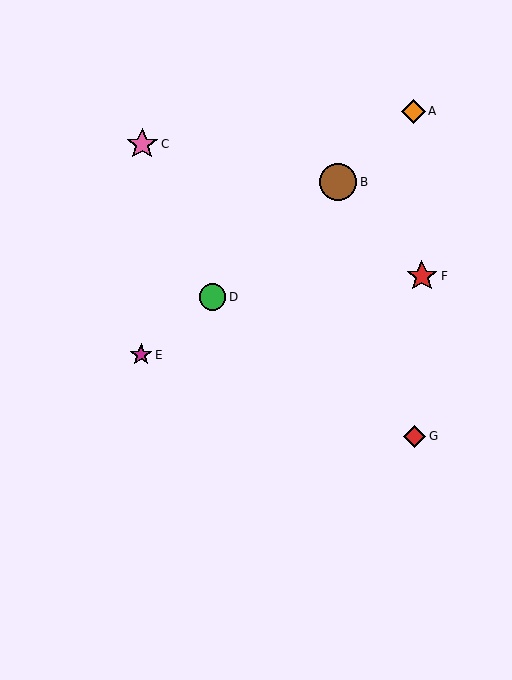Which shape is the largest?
The brown circle (labeled B) is the largest.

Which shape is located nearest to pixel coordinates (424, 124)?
The orange diamond (labeled A) at (413, 111) is nearest to that location.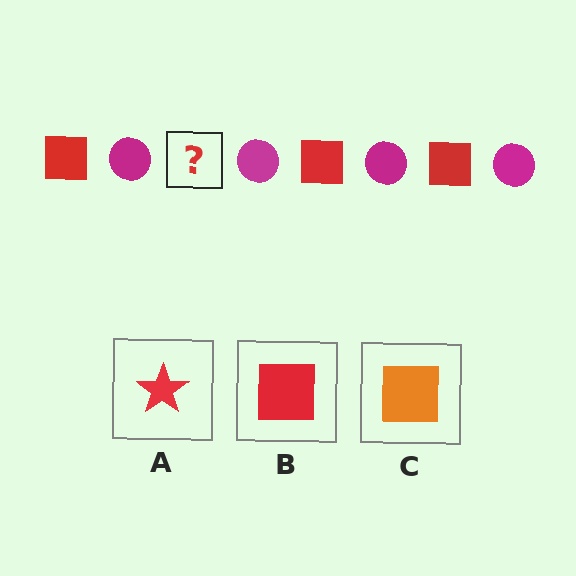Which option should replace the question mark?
Option B.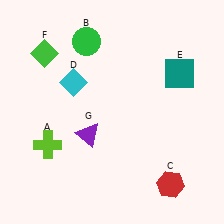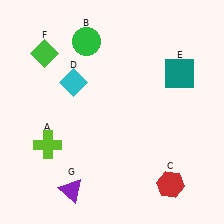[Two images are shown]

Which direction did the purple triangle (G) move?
The purple triangle (G) moved down.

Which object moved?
The purple triangle (G) moved down.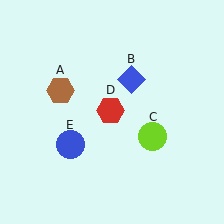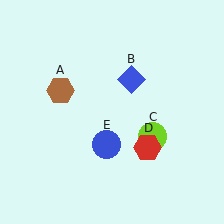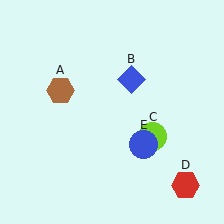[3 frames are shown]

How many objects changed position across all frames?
2 objects changed position: red hexagon (object D), blue circle (object E).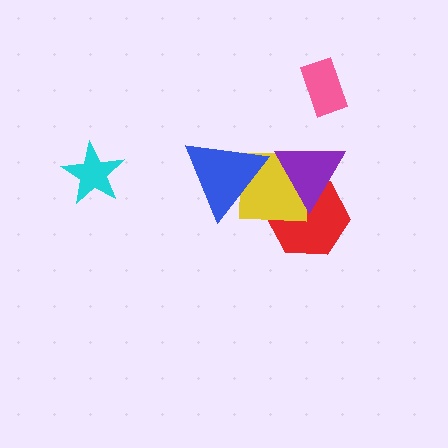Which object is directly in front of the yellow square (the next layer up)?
The purple triangle is directly in front of the yellow square.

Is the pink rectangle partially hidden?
No, no other shape covers it.